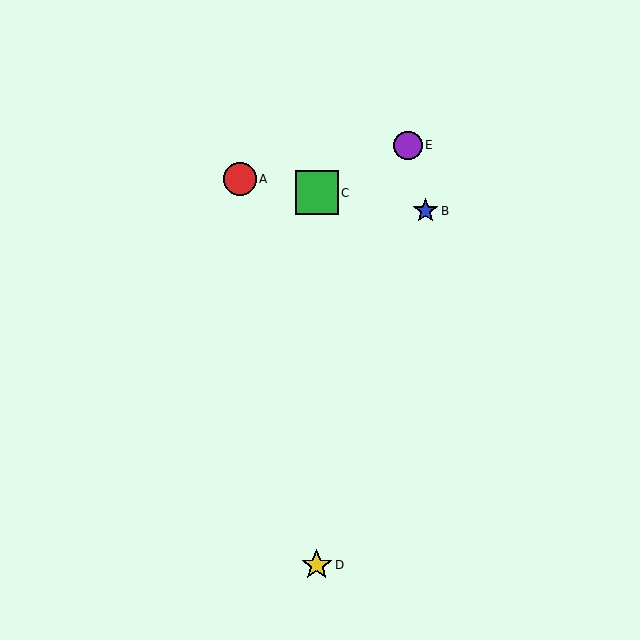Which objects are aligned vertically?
Objects C, D are aligned vertically.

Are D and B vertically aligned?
No, D is at x≈317 and B is at x≈425.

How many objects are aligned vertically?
2 objects (C, D) are aligned vertically.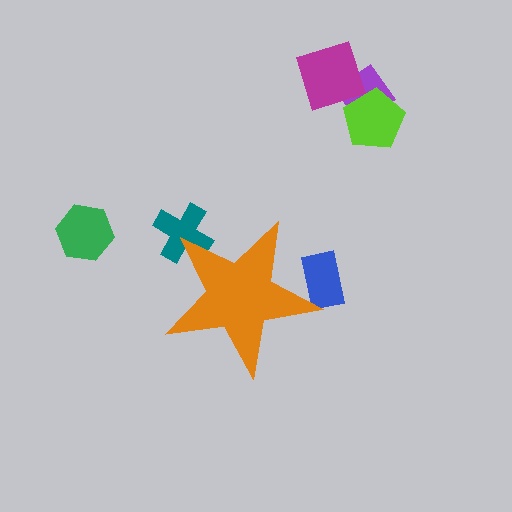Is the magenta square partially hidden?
No, the magenta square is fully visible.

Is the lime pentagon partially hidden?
No, the lime pentagon is fully visible.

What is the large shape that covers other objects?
An orange star.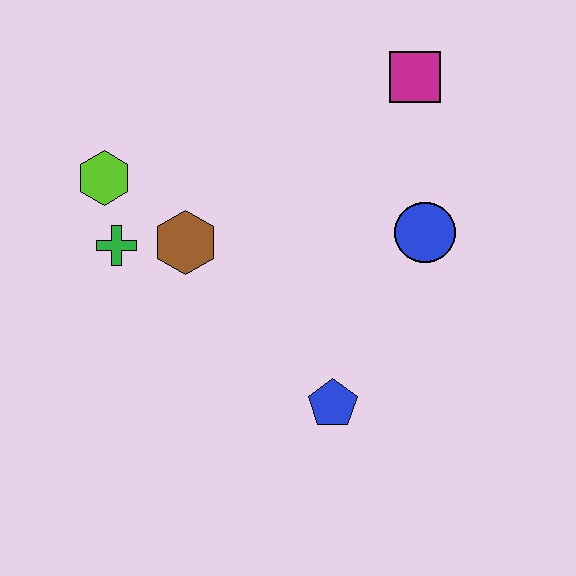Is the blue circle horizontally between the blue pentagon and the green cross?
No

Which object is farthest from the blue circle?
The lime hexagon is farthest from the blue circle.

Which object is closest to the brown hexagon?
The green cross is closest to the brown hexagon.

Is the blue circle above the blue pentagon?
Yes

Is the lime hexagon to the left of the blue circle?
Yes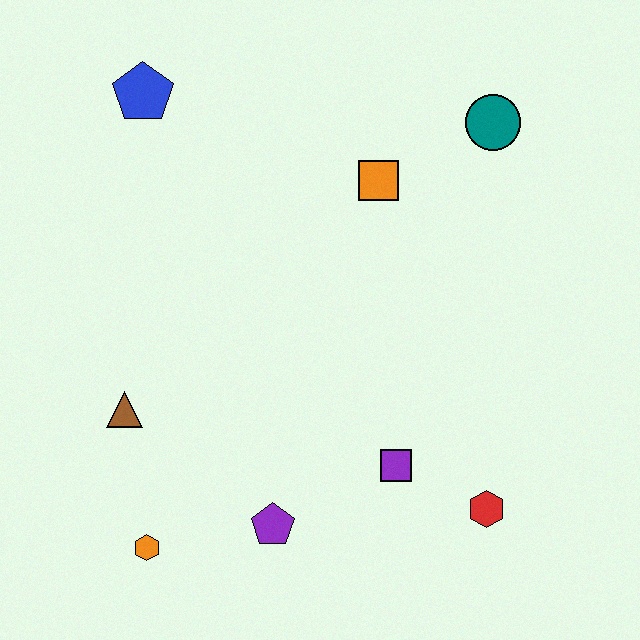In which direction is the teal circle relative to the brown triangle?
The teal circle is to the right of the brown triangle.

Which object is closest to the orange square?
The teal circle is closest to the orange square.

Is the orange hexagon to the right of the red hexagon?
No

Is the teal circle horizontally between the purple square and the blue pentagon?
No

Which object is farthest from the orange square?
The orange hexagon is farthest from the orange square.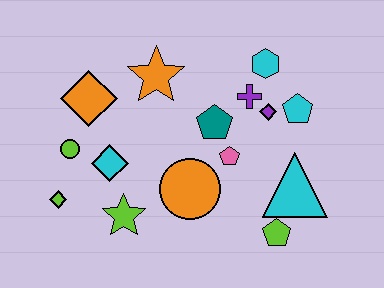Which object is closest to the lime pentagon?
The cyan triangle is closest to the lime pentagon.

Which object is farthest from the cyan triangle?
The lime diamond is farthest from the cyan triangle.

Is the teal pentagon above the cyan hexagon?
No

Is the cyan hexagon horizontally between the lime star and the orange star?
No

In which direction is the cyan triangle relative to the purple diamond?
The cyan triangle is below the purple diamond.